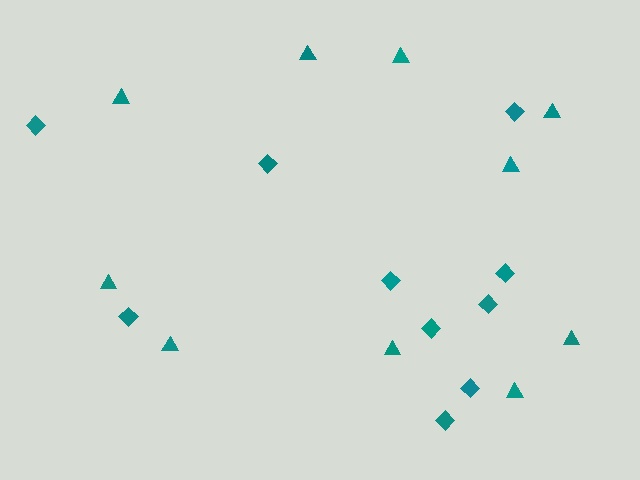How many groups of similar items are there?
There are 2 groups: one group of diamonds (10) and one group of triangles (10).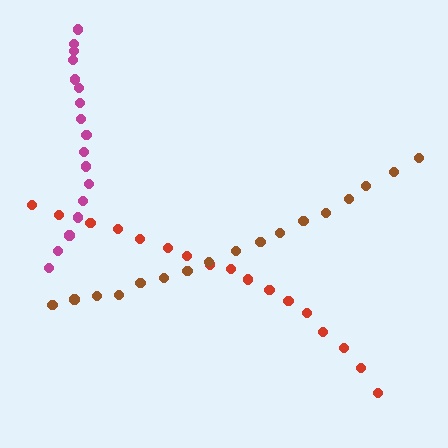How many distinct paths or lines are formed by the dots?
There are 3 distinct paths.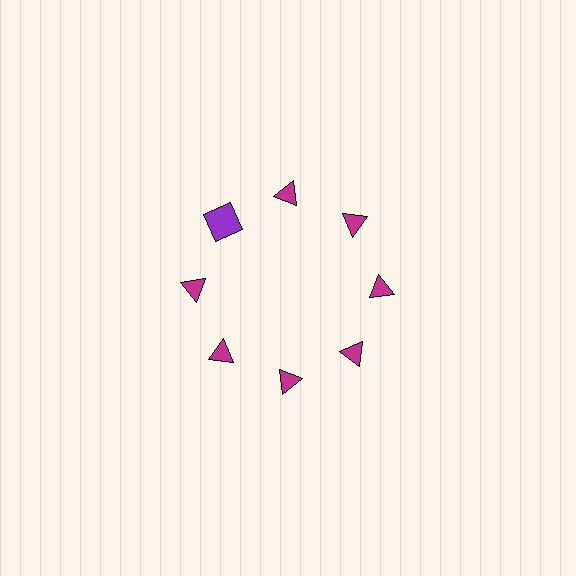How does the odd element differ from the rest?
It differs in both color (purple instead of magenta) and shape (square instead of triangle).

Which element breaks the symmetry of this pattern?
The purple square at roughly the 10 o'clock position breaks the symmetry. All other shapes are magenta triangles.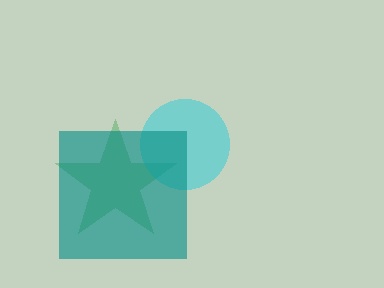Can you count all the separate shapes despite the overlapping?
Yes, there are 3 separate shapes.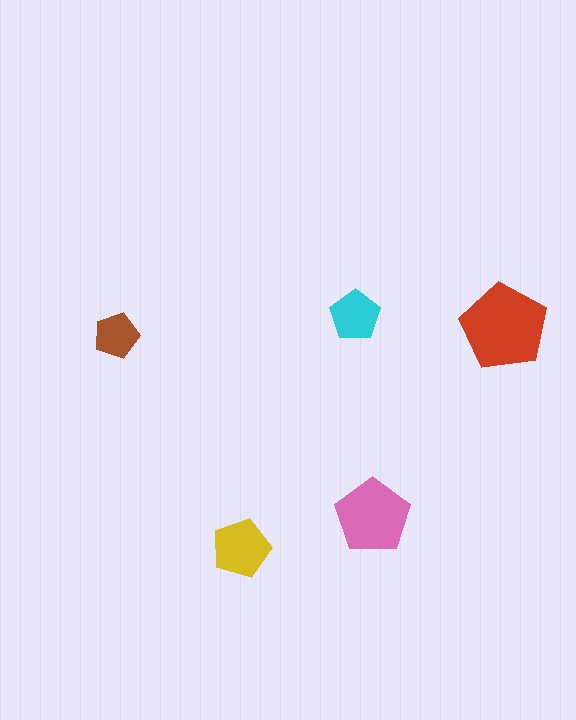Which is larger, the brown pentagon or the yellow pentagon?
The yellow one.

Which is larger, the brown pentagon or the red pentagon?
The red one.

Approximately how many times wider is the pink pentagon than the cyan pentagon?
About 1.5 times wider.